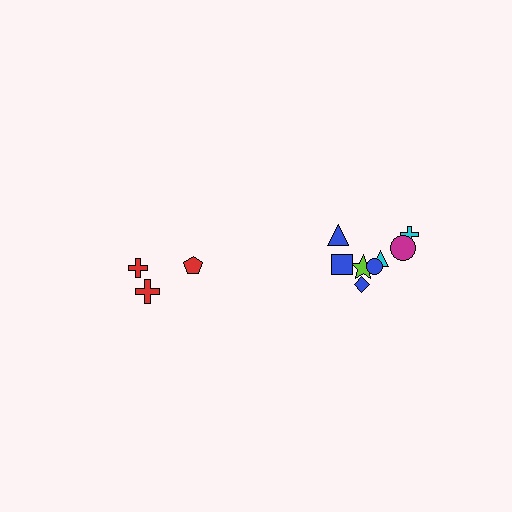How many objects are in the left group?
There are 3 objects.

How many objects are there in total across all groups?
There are 11 objects.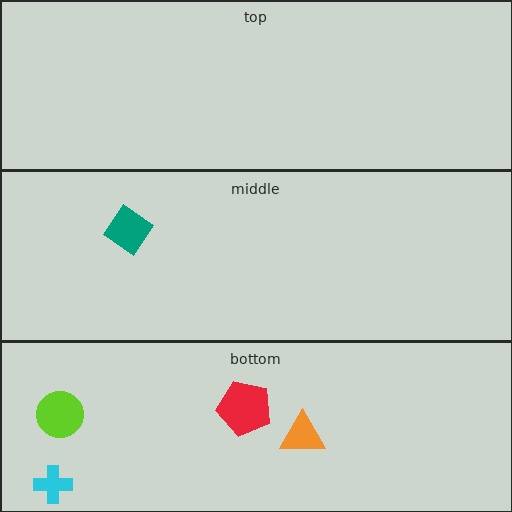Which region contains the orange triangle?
The bottom region.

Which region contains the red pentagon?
The bottom region.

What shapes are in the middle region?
The teal diamond.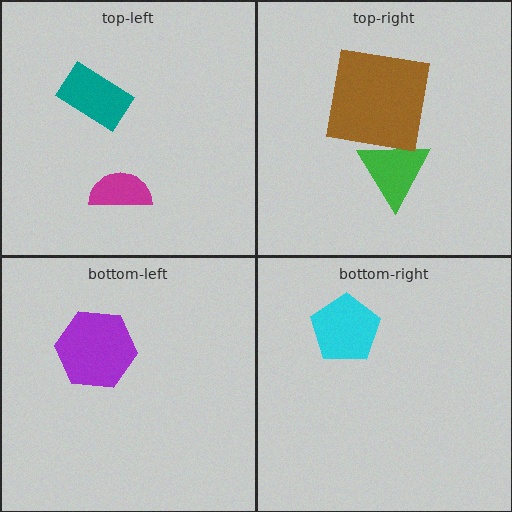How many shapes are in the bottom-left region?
1.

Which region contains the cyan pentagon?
The bottom-right region.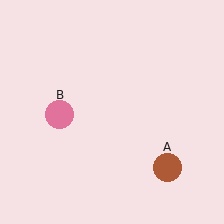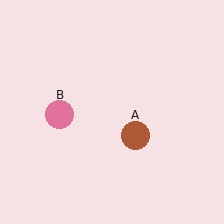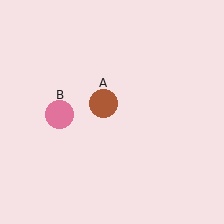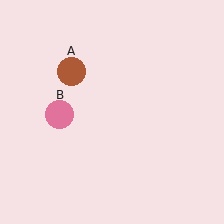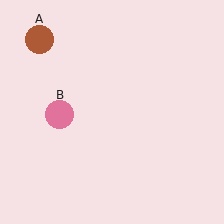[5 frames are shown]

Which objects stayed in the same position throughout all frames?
Pink circle (object B) remained stationary.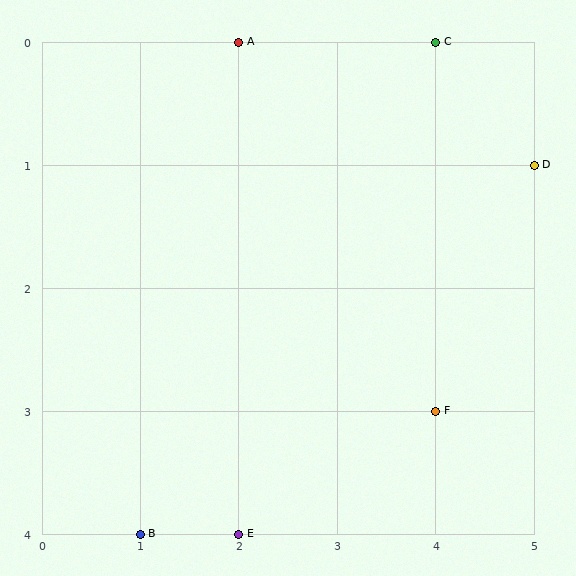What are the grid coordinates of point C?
Point C is at grid coordinates (4, 0).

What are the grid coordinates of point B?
Point B is at grid coordinates (1, 4).